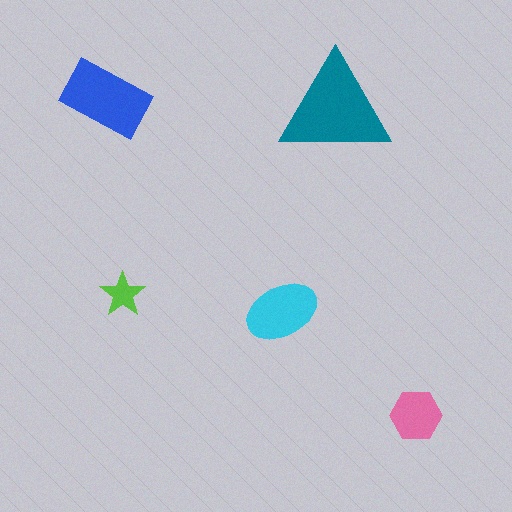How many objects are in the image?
There are 5 objects in the image.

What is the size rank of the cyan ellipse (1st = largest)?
3rd.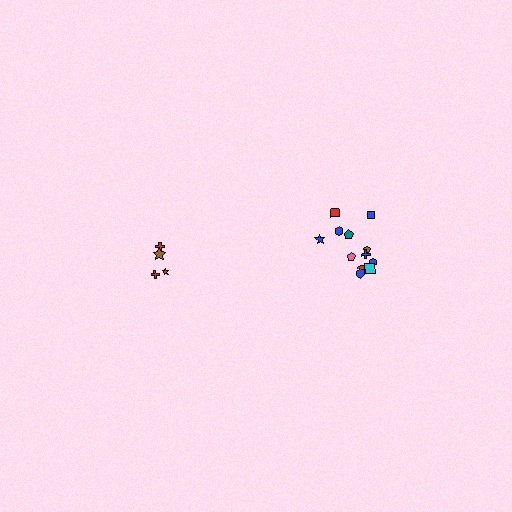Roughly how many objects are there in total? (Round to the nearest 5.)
Roughly 15 objects in total.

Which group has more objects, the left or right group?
The right group.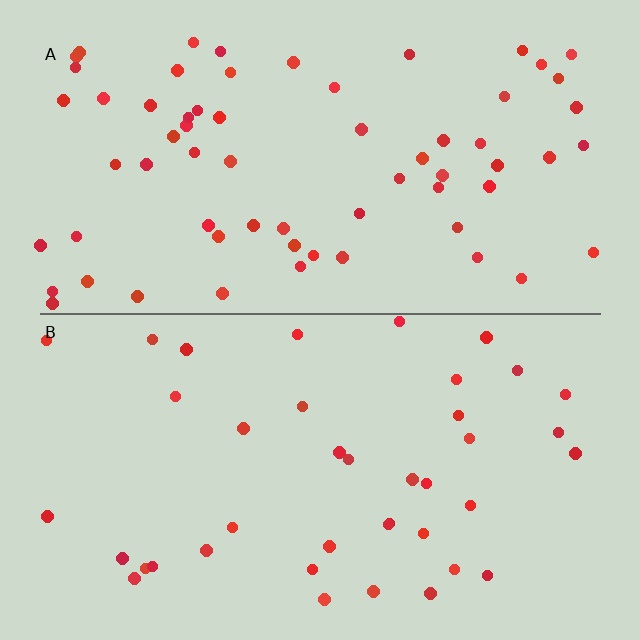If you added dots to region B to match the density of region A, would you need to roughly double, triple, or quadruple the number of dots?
Approximately double.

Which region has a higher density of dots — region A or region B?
A (the top).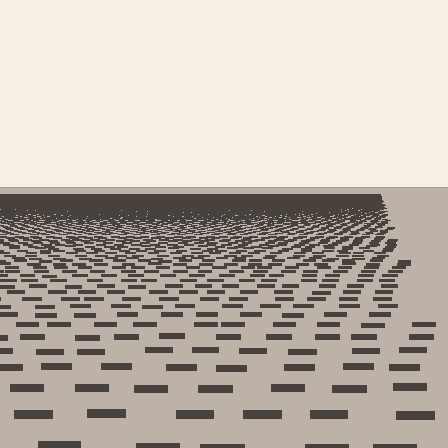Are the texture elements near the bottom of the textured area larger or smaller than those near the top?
Larger. Near the bottom, elements are closer to the viewer and appear at a bigger on-screen size.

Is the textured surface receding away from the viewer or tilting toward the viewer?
The surface is receding away from the viewer. Texture elements get smaller and denser toward the top.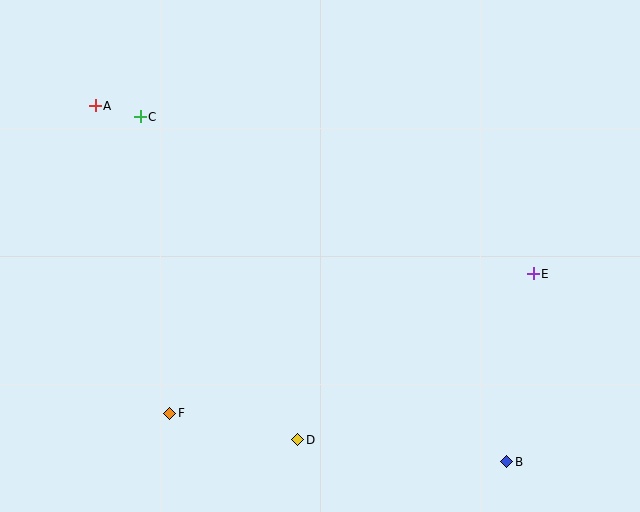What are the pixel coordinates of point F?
Point F is at (170, 413).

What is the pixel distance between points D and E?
The distance between D and E is 288 pixels.